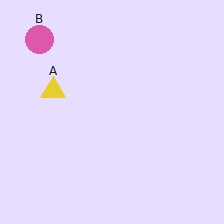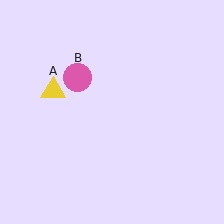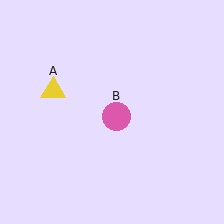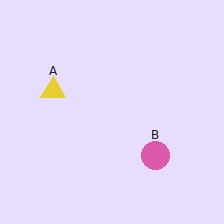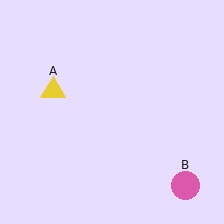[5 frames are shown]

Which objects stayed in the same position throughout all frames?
Yellow triangle (object A) remained stationary.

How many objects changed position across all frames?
1 object changed position: pink circle (object B).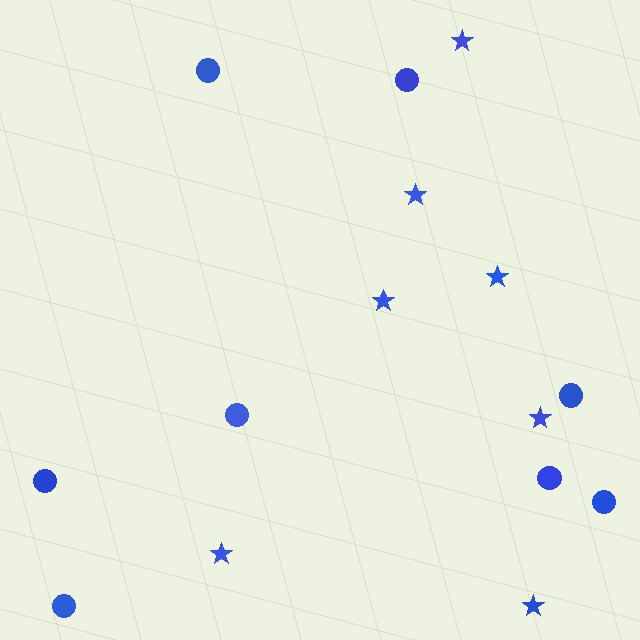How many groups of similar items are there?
There are 2 groups: one group of circles (8) and one group of stars (7).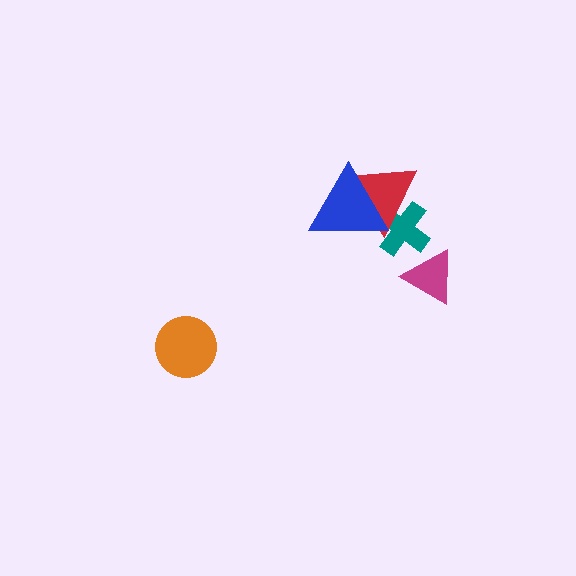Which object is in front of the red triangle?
The blue triangle is in front of the red triangle.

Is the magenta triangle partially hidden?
No, no other shape covers it.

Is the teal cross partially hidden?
Yes, it is partially covered by another shape.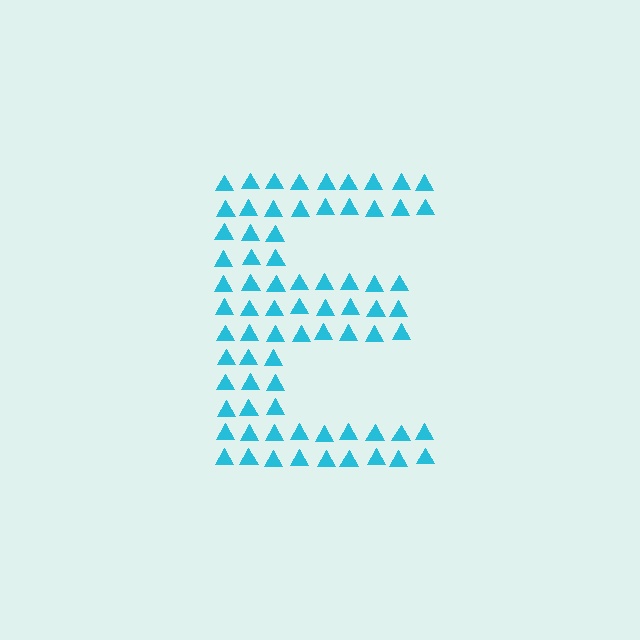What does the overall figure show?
The overall figure shows the letter E.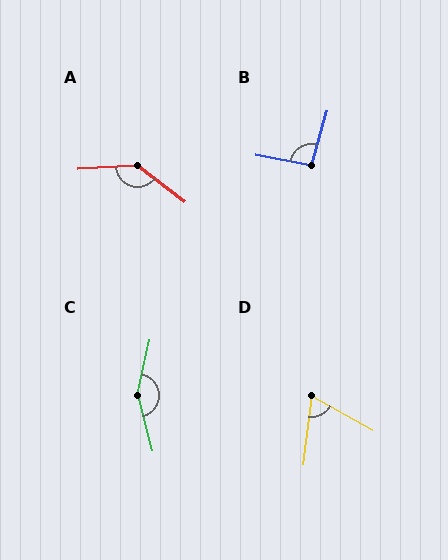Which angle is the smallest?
D, at approximately 68 degrees.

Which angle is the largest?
C, at approximately 153 degrees.